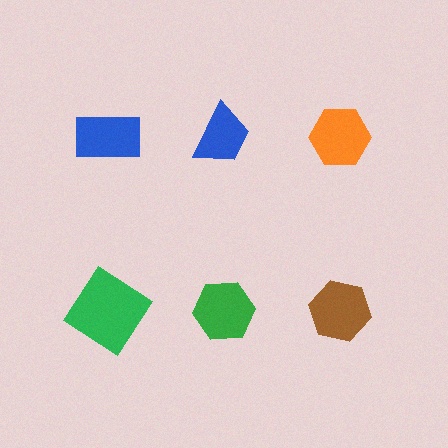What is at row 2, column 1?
A green diamond.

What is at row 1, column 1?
A blue rectangle.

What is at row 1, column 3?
An orange hexagon.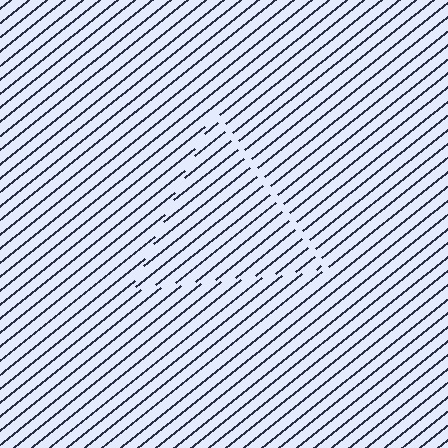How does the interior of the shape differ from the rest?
The interior of the shape contains the same grating, shifted by half a period — the contour is defined by the phase discontinuity where line-ends from the inner and outer gratings abut.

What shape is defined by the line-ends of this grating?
An illusory triangle. The interior of the shape contains the same grating, shifted by half a period — the contour is defined by the phase discontinuity where line-ends from the inner and outer gratings abut.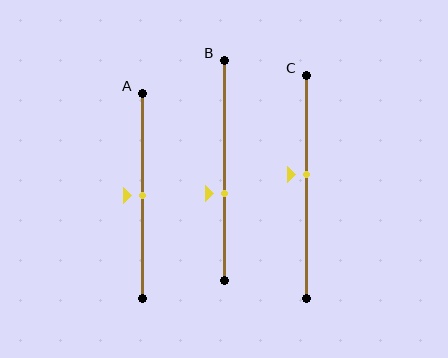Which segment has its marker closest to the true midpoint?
Segment A has its marker closest to the true midpoint.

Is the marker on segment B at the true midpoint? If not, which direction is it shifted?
No, the marker on segment B is shifted downward by about 10% of the segment length.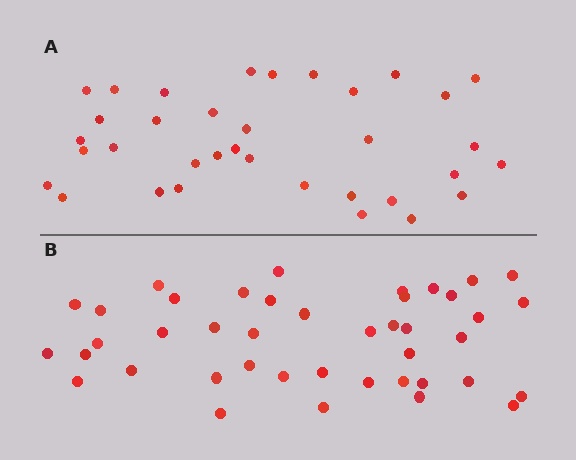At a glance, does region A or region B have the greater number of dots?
Region B (the bottom region) has more dots.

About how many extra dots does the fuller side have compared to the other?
Region B has roughly 8 or so more dots than region A.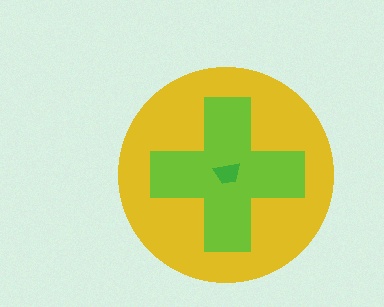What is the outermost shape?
The yellow circle.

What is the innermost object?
The green trapezoid.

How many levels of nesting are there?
3.